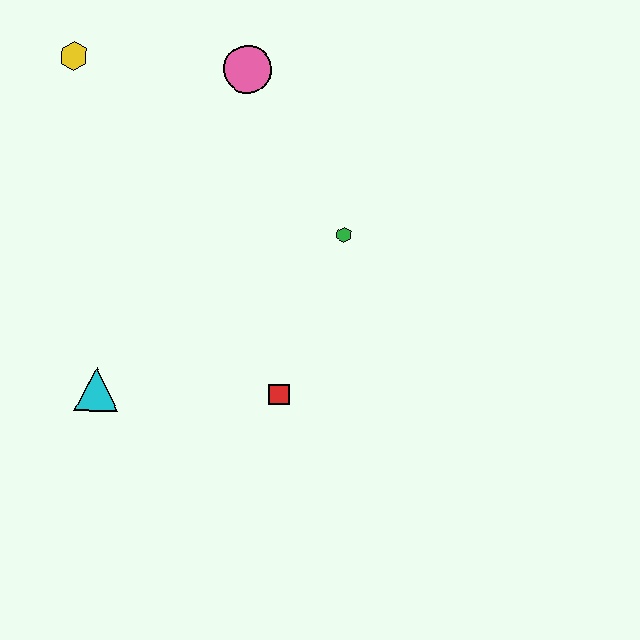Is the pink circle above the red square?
Yes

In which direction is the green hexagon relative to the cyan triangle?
The green hexagon is to the right of the cyan triangle.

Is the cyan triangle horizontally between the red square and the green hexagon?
No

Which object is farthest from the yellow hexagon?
The red square is farthest from the yellow hexagon.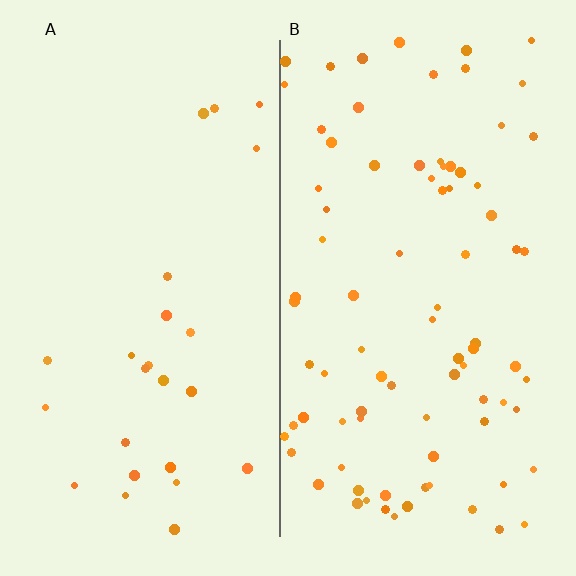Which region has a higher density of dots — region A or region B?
B (the right).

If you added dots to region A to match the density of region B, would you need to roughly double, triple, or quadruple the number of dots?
Approximately triple.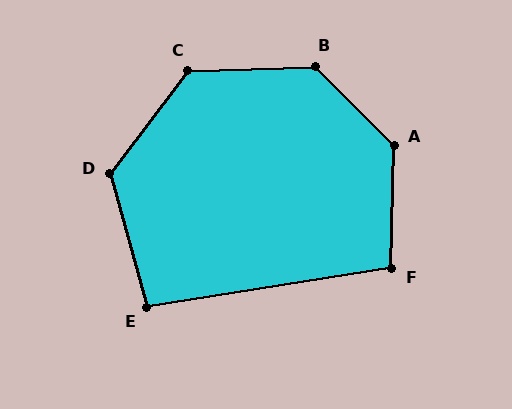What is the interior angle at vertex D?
Approximately 127 degrees (obtuse).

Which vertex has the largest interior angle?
A, at approximately 134 degrees.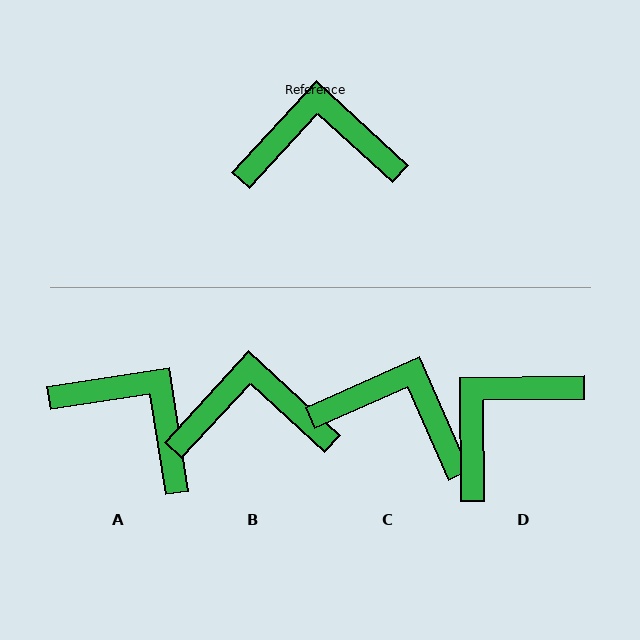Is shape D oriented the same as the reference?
No, it is off by about 43 degrees.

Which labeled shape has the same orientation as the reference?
B.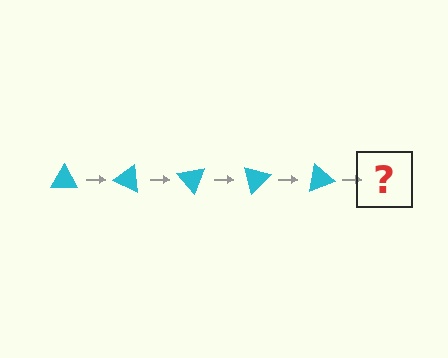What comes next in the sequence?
The next element should be a cyan triangle rotated 125 degrees.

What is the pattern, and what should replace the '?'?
The pattern is that the triangle rotates 25 degrees each step. The '?' should be a cyan triangle rotated 125 degrees.